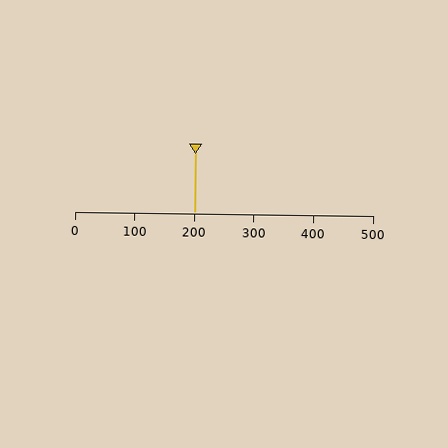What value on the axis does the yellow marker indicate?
The marker indicates approximately 200.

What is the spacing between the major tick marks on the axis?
The major ticks are spaced 100 apart.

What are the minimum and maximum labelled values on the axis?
The axis runs from 0 to 500.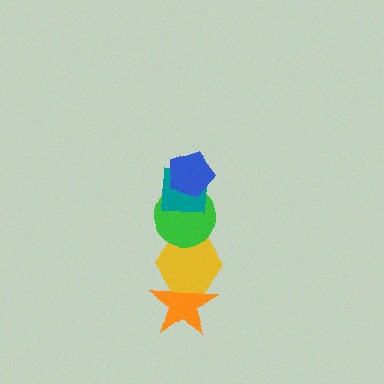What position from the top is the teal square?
The teal square is 2nd from the top.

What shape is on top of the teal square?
The blue pentagon is on top of the teal square.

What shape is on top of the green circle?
The teal square is on top of the green circle.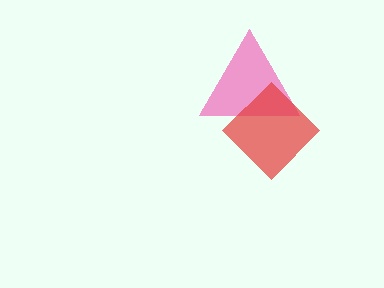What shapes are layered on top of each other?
The layered shapes are: a pink triangle, a red diamond.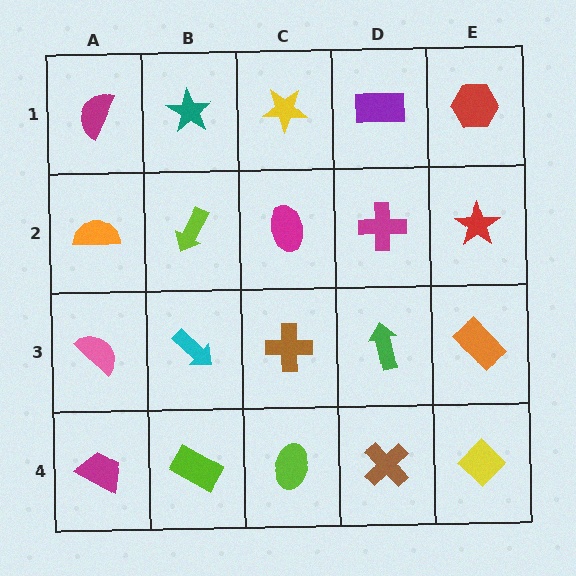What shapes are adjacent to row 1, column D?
A magenta cross (row 2, column D), a yellow star (row 1, column C), a red hexagon (row 1, column E).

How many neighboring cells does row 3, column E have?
3.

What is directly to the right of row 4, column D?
A yellow diamond.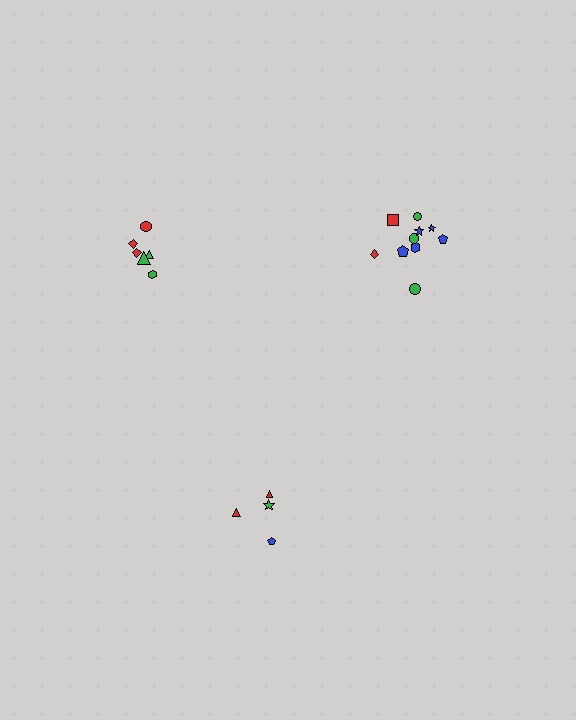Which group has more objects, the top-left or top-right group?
The top-right group.